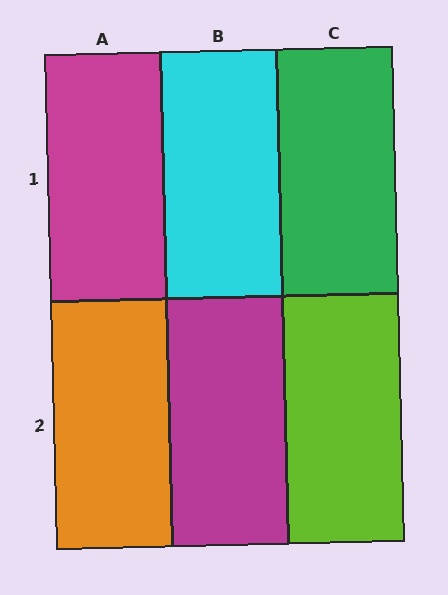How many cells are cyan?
1 cell is cyan.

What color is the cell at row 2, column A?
Orange.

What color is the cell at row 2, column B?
Magenta.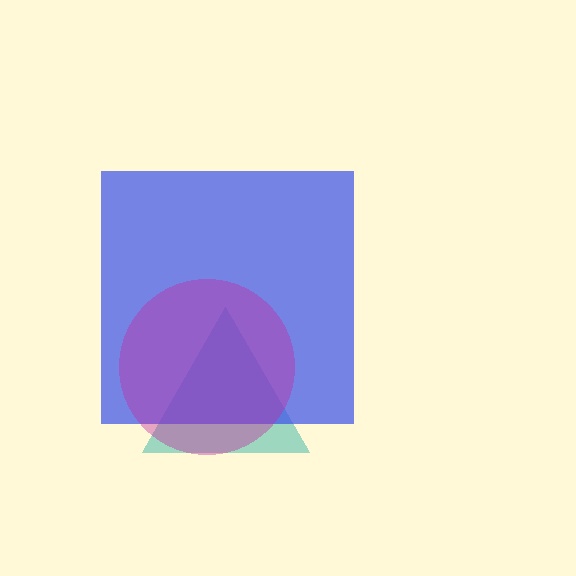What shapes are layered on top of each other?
The layered shapes are: a teal triangle, a blue square, a magenta circle.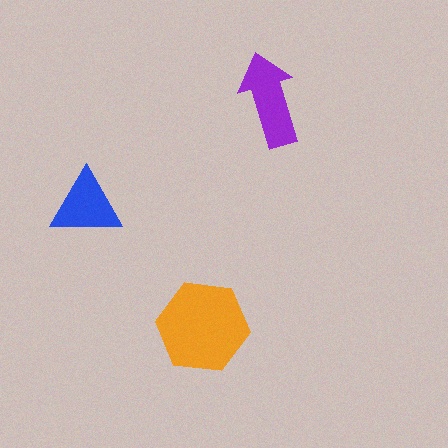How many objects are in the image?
There are 3 objects in the image.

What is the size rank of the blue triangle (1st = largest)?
3rd.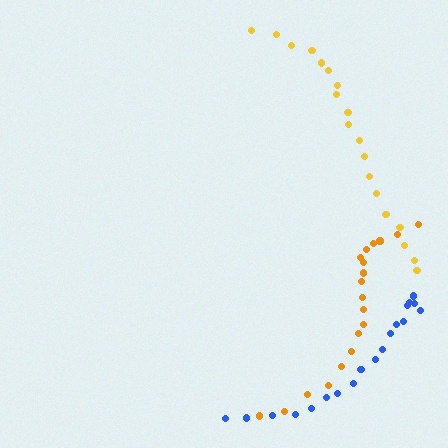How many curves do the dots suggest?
There are 3 distinct paths.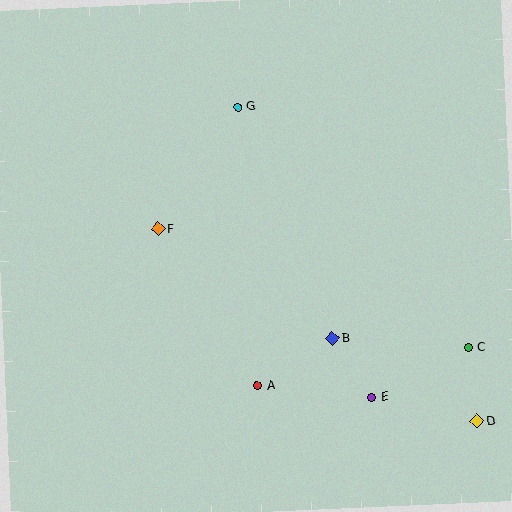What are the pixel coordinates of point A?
Point A is at (257, 386).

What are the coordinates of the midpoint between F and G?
The midpoint between F and G is at (198, 168).